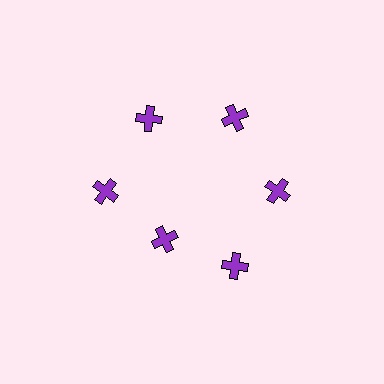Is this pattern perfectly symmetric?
No. The 6 purple crosses are arranged in a ring, but one element near the 7 o'clock position is pulled inward toward the center, breaking the 6-fold rotational symmetry.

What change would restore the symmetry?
The symmetry would be restored by moving it outward, back onto the ring so that all 6 crosses sit at equal angles and equal distance from the center.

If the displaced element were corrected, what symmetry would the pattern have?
It would have 6-fold rotational symmetry — the pattern would map onto itself every 60 degrees.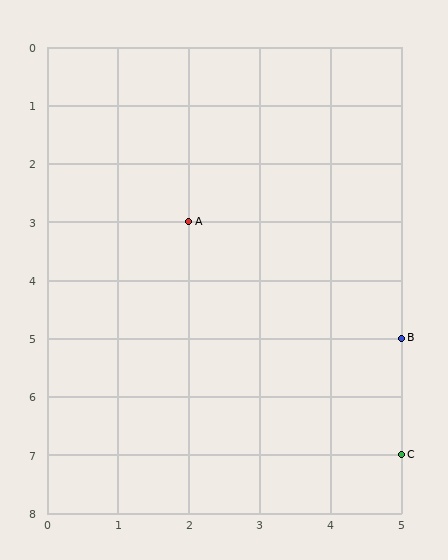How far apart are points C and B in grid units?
Points C and B are 2 rows apart.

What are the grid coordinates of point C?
Point C is at grid coordinates (5, 7).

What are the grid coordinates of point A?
Point A is at grid coordinates (2, 3).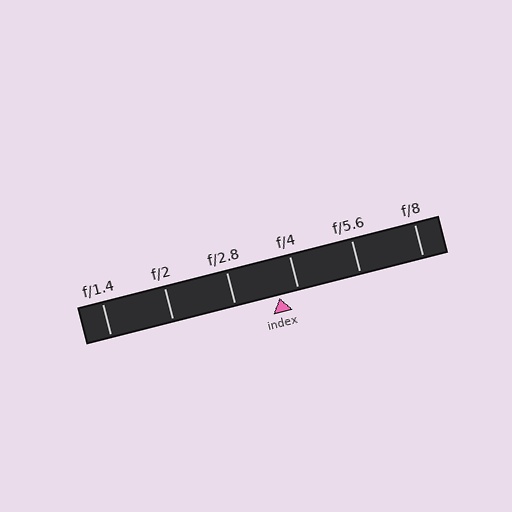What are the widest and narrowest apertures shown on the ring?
The widest aperture shown is f/1.4 and the narrowest is f/8.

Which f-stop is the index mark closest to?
The index mark is closest to f/4.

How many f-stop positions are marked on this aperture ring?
There are 6 f-stop positions marked.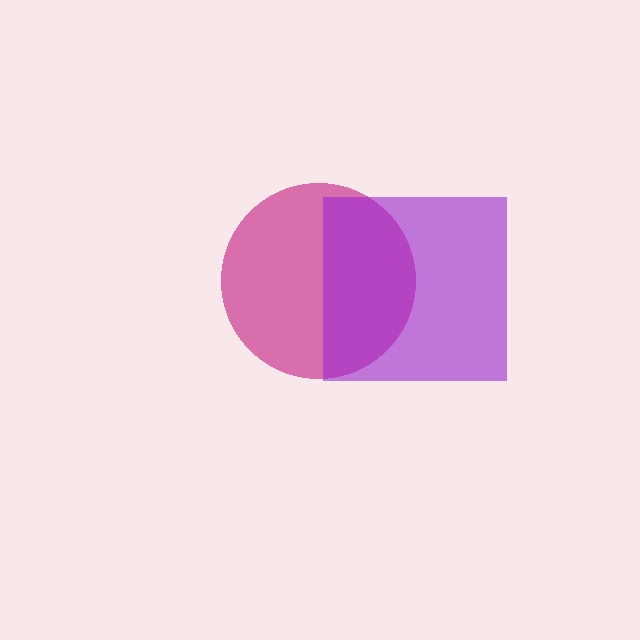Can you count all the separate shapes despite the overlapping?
Yes, there are 2 separate shapes.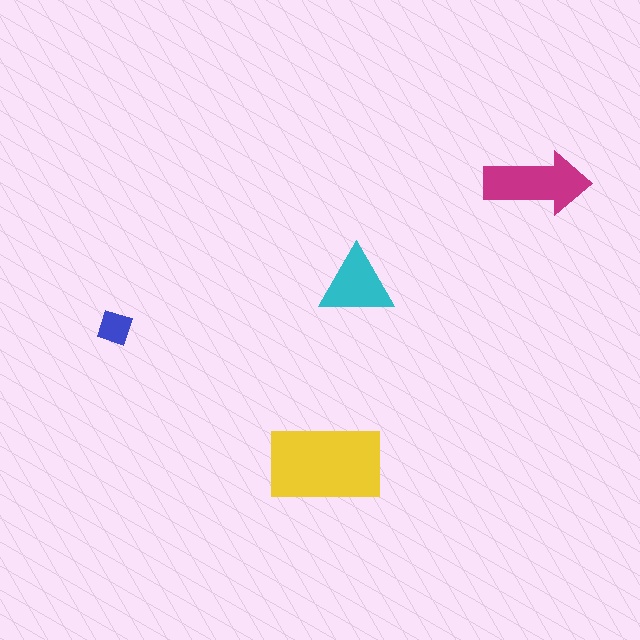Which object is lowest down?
The yellow rectangle is bottommost.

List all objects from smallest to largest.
The blue square, the cyan triangle, the magenta arrow, the yellow rectangle.